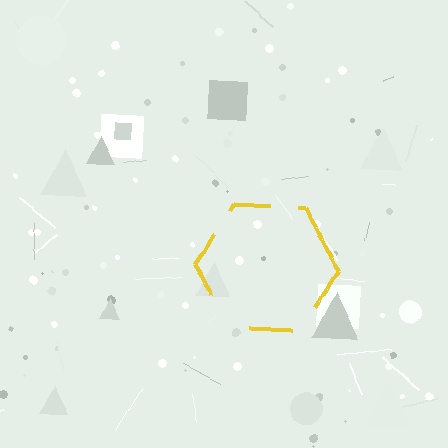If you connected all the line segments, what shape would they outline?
They would outline a hexagon.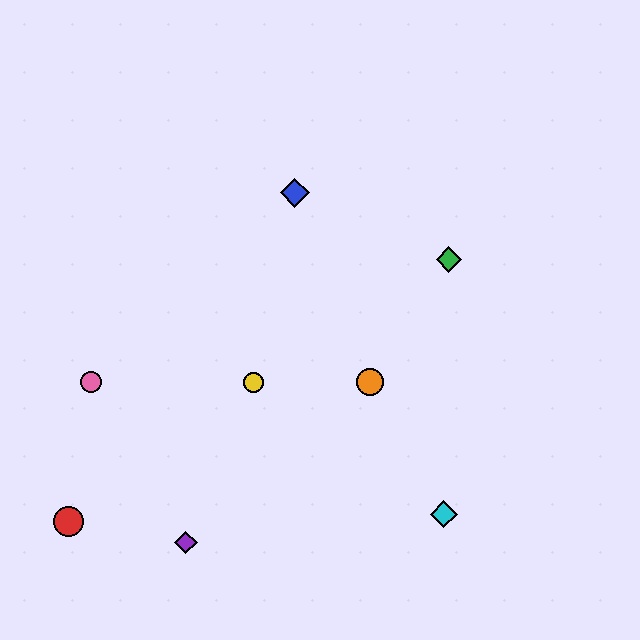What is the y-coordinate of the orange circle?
The orange circle is at y≈382.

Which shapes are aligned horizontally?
The yellow circle, the orange circle, the pink circle are aligned horizontally.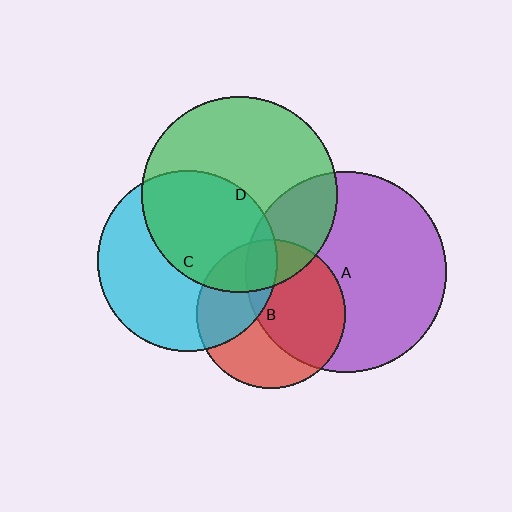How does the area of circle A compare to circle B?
Approximately 1.8 times.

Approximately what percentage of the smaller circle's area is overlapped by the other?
Approximately 25%.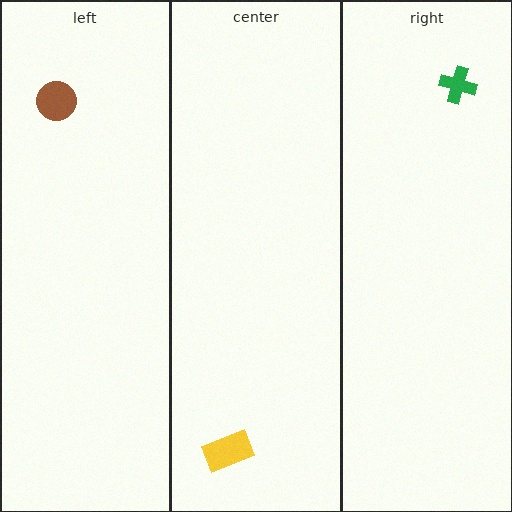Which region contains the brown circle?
The left region.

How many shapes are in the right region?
1.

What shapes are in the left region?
The brown circle.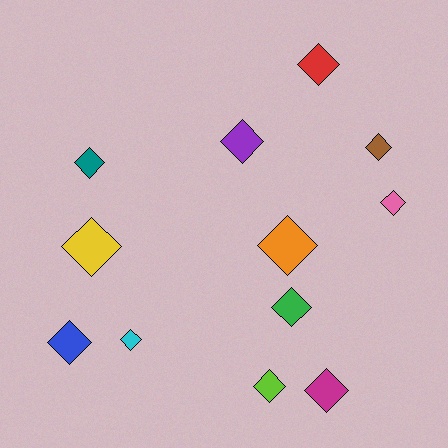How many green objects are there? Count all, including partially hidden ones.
There is 1 green object.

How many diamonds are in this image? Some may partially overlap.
There are 12 diamonds.